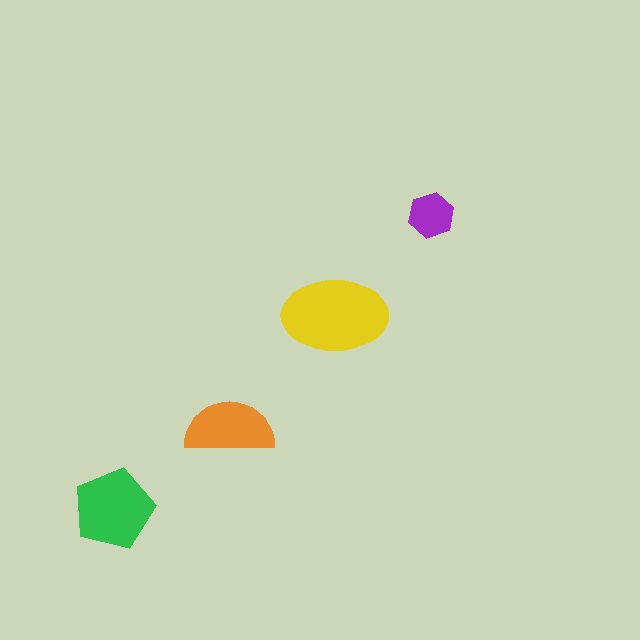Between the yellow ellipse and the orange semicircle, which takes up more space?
The yellow ellipse.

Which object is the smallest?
The purple hexagon.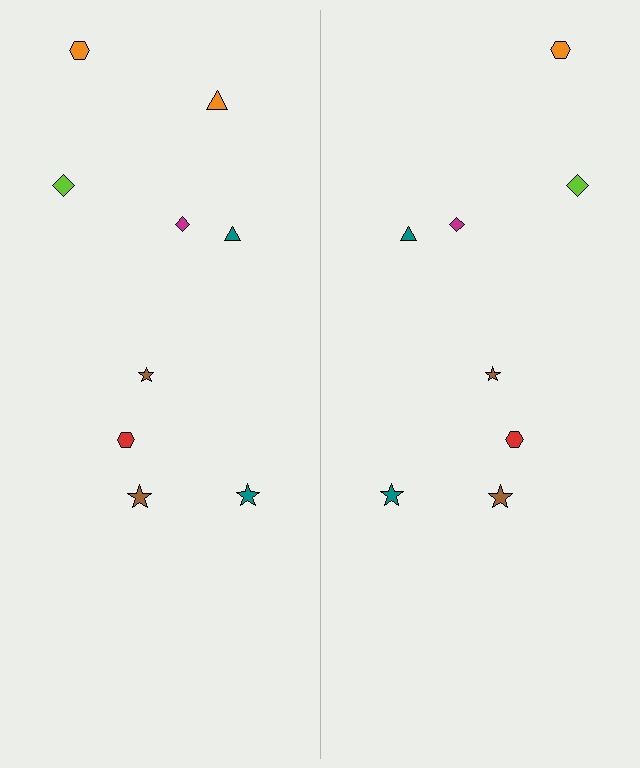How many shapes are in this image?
There are 17 shapes in this image.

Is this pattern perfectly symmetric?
No, the pattern is not perfectly symmetric. A orange triangle is missing from the right side.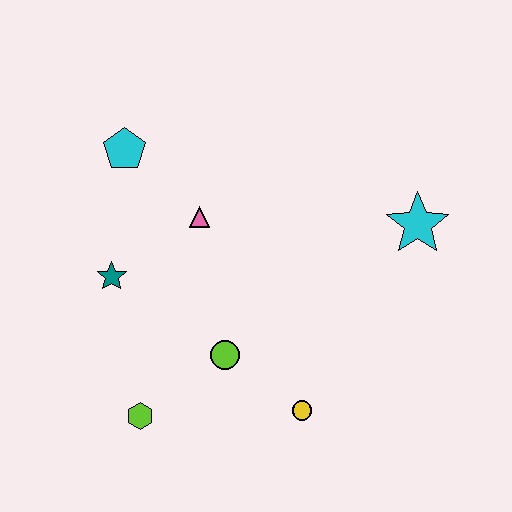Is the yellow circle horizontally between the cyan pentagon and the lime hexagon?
No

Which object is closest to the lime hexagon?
The lime circle is closest to the lime hexagon.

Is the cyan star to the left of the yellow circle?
No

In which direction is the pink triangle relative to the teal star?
The pink triangle is to the right of the teal star.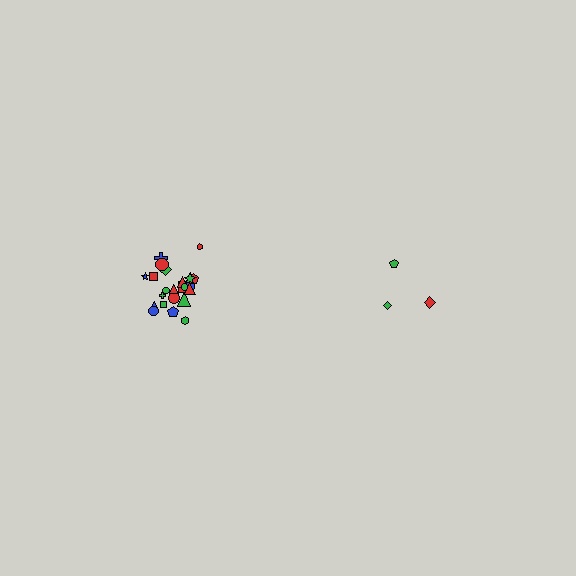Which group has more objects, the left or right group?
The left group.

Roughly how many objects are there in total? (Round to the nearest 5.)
Roughly 30 objects in total.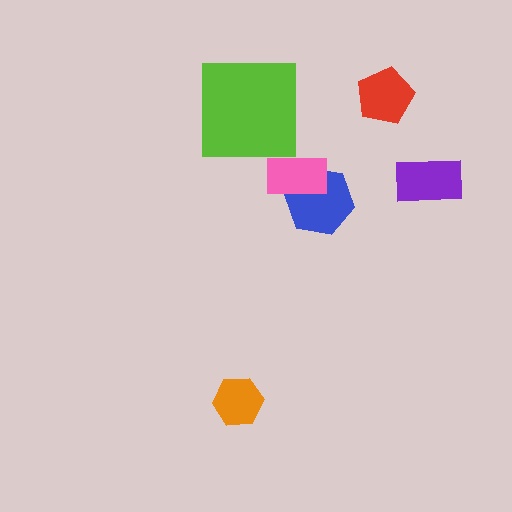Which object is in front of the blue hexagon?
The pink rectangle is in front of the blue hexagon.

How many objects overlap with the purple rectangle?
0 objects overlap with the purple rectangle.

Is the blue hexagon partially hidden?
Yes, it is partially covered by another shape.